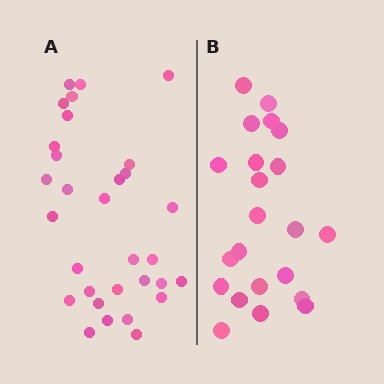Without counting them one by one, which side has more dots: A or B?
Region A (the left region) has more dots.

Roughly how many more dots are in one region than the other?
Region A has roughly 8 or so more dots than region B.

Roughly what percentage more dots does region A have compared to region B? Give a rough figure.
About 40% more.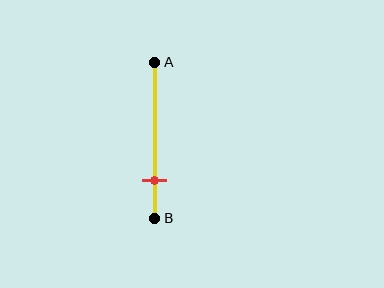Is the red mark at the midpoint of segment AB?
No, the mark is at about 75% from A, not at the 50% midpoint.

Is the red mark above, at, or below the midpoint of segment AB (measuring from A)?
The red mark is below the midpoint of segment AB.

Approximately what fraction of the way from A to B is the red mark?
The red mark is approximately 75% of the way from A to B.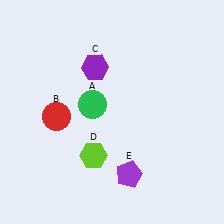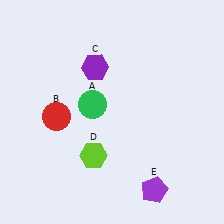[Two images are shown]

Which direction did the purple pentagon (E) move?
The purple pentagon (E) moved right.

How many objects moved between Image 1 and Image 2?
1 object moved between the two images.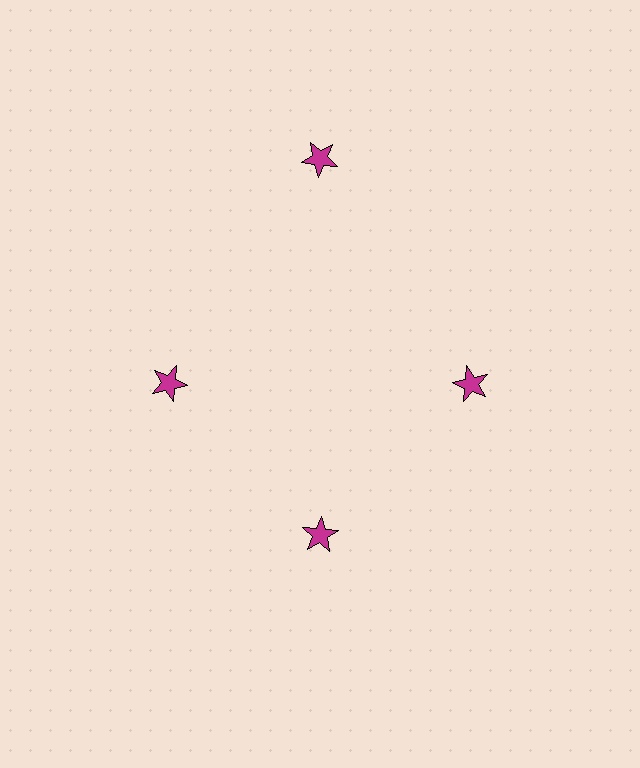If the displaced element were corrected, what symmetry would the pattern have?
It would have 4-fold rotational symmetry — the pattern would map onto itself every 90 degrees.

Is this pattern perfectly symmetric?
No. The 4 magenta stars are arranged in a ring, but one element near the 12 o'clock position is pushed outward from the center, breaking the 4-fold rotational symmetry.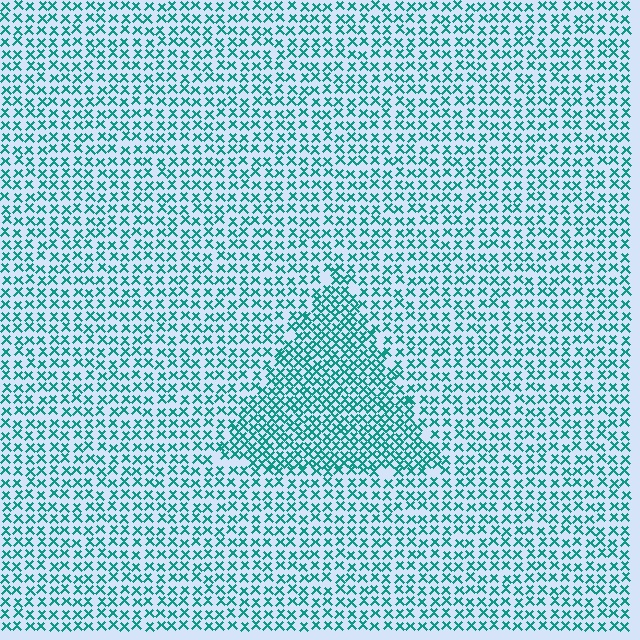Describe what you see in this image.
The image contains small teal elements arranged at two different densities. A triangle-shaped region is visible where the elements are more densely packed than the surrounding area.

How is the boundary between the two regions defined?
The boundary is defined by a change in element density (approximately 1.7x ratio). All elements are the same color, size, and shape.